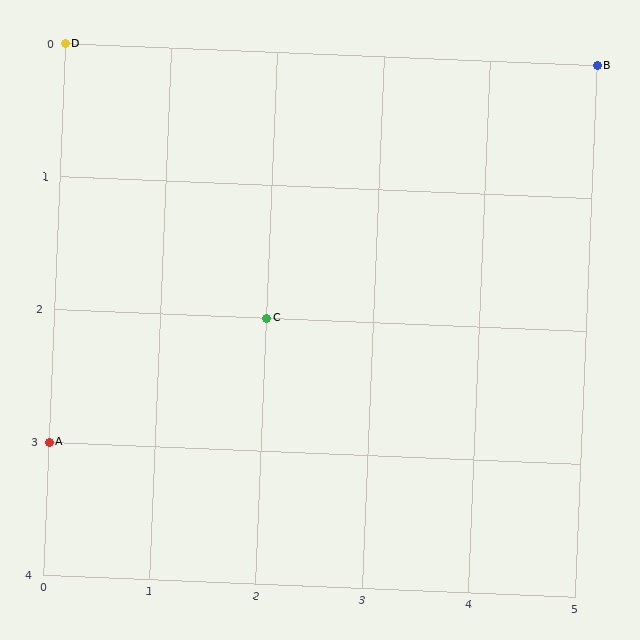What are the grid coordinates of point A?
Point A is at grid coordinates (0, 3).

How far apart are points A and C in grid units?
Points A and C are 2 columns and 1 row apart (about 2.2 grid units diagonally).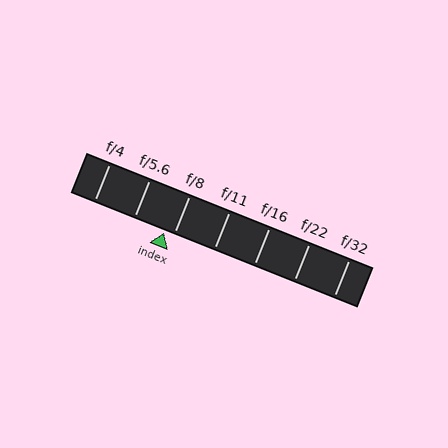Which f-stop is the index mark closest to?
The index mark is closest to f/8.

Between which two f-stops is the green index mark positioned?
The index mark is between f/5.6 and f/8.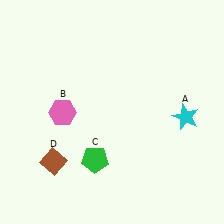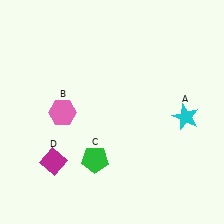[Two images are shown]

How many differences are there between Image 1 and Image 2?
There is 1 difference between the two images.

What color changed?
The diamond (D) changed from brown in Image 1 to magenta in Image 2.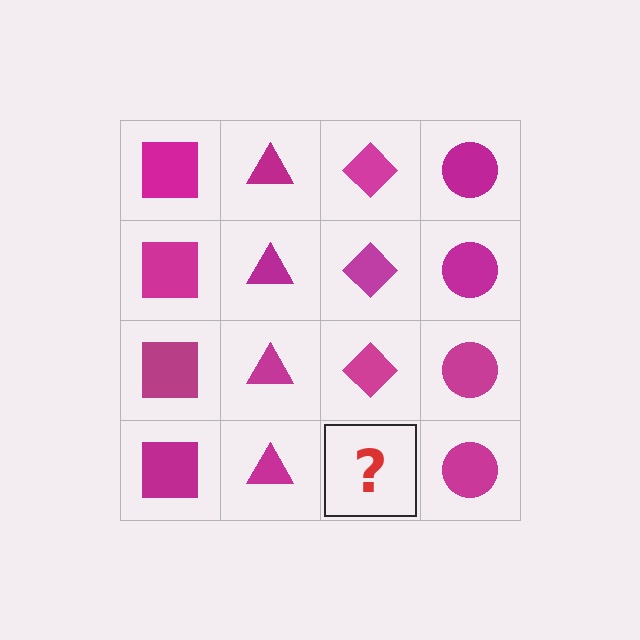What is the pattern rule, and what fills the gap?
The rule is that each column has a consistent shape. The gap should be filled with a magenta diamond.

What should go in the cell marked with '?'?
The missing cell should contain a magenta diamond.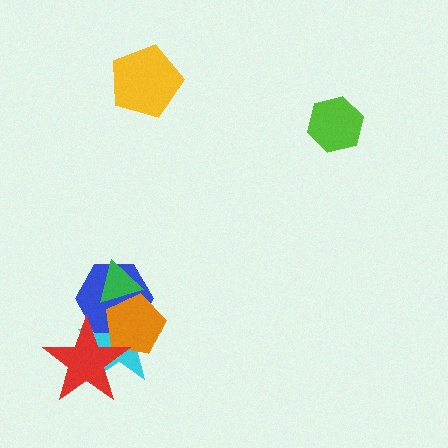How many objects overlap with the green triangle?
3 objects overlap with the green triangle.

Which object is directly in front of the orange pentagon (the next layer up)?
The green triangle is directly in front of the orange pentagon.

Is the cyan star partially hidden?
Yes, it is partially covered by another shape.